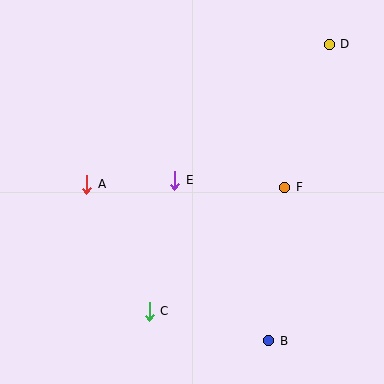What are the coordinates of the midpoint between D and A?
The midpoint between D and A is at (208, 114).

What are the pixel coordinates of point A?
Point A is at (87, 184).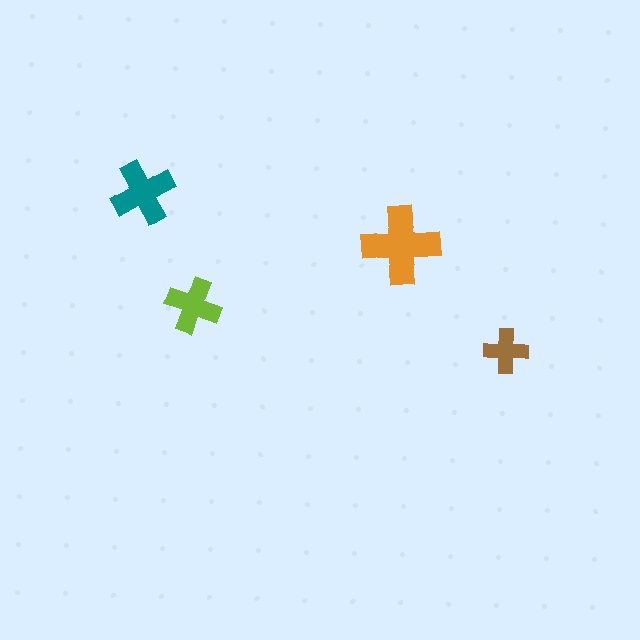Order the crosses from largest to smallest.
the orange one, the teal one, the lime one, the brown one.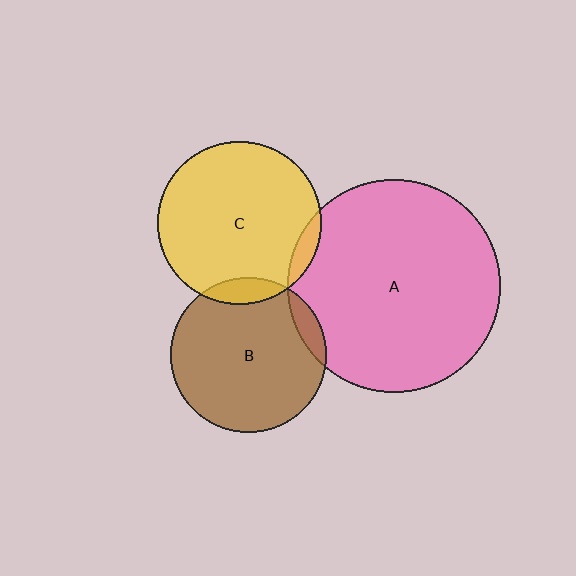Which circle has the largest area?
Circle A (pink).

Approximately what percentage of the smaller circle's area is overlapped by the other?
Approximately 5%.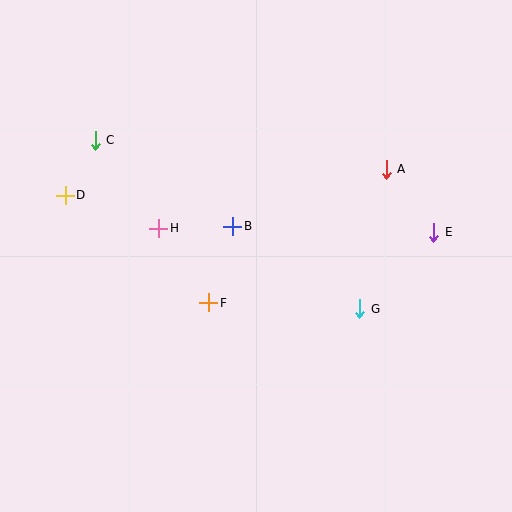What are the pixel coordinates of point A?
Point A is at (386, 169).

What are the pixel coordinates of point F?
Point F is at (209, 303).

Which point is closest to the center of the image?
Point B at (233, 226) is closest to the center.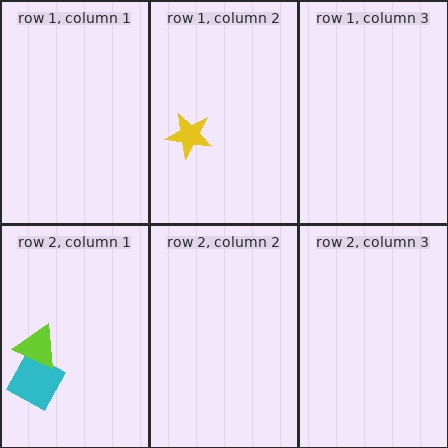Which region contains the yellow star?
The row 1, column 2 region.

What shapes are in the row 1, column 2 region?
The yellow star.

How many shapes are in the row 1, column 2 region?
1.